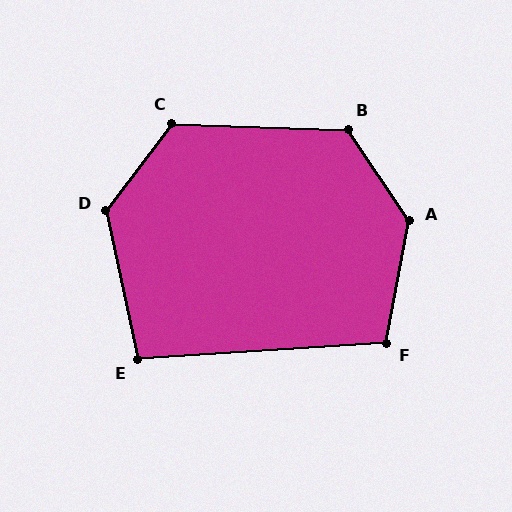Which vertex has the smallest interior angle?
E, at approximately 98 degrees.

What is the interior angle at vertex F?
Approximately 104 degrees (obtuse).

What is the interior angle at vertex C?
Approximately 125 degrees (obtuse).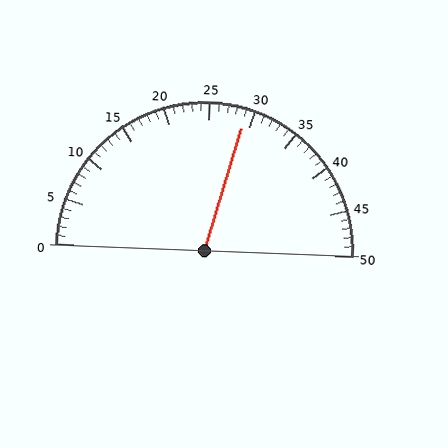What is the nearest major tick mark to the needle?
The nearest major tick mark is 30.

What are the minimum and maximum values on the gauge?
The gauge ranges from 0 to 50.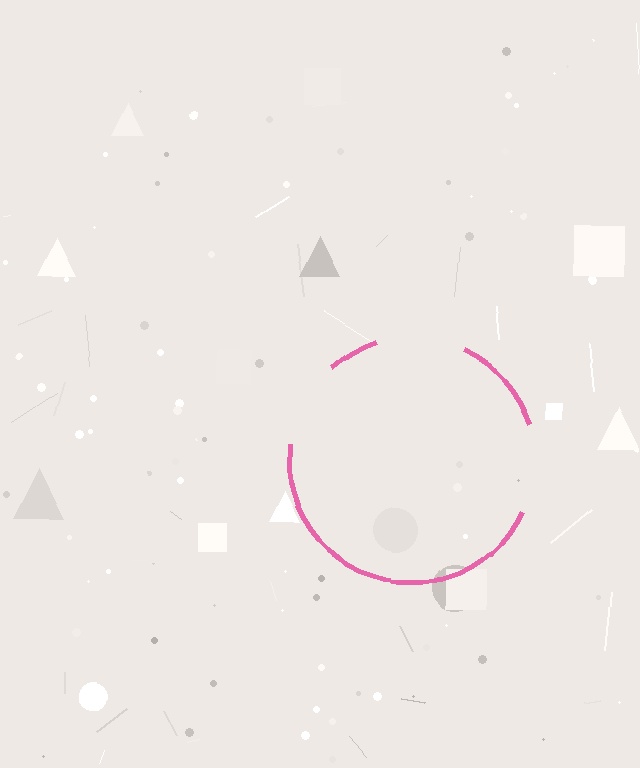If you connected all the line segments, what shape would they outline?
They would outline a circle.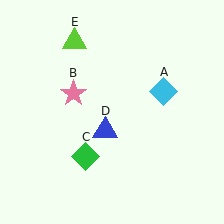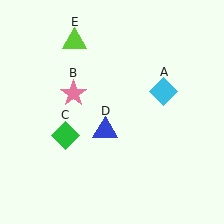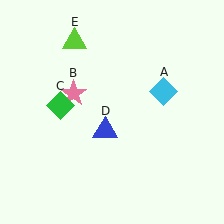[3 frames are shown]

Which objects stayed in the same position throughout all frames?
Cyan diamond (object A) and pink star (object B) and blue triangle (object D) and lime triangle (object E) remained stationary.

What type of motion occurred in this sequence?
The green diamond (object C) rotated clockwise around the center of the scene.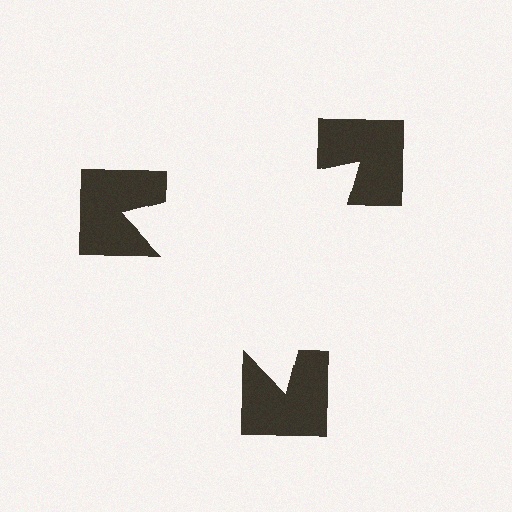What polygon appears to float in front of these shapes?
An illusory triangle — its edges are inferred from the aligned wedge cuts in the notched squares, not physically drawn.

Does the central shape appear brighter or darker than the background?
It typically appears slightly brighter than the background, even though no actual brightness change is drawn.